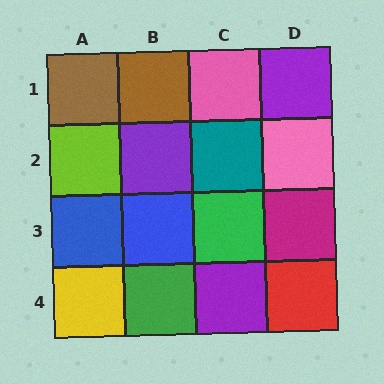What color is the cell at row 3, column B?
Blue.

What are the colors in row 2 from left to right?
Lime, purple, teal, pink.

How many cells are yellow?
1 cell is yellow.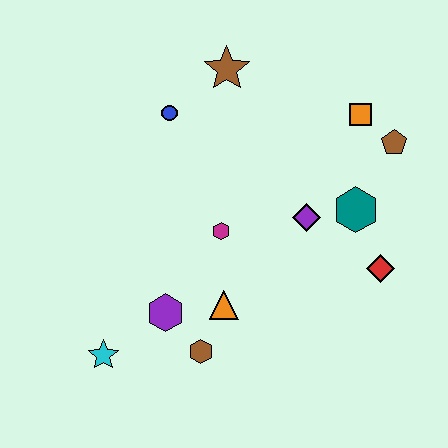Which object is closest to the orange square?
The brown pentagon is closest to the orange square.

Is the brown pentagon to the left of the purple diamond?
No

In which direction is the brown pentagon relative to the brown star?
The brown pentagon is to the right of the brown star.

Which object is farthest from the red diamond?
The cyan star is farthest from the red diamond.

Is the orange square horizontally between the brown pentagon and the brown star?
Yes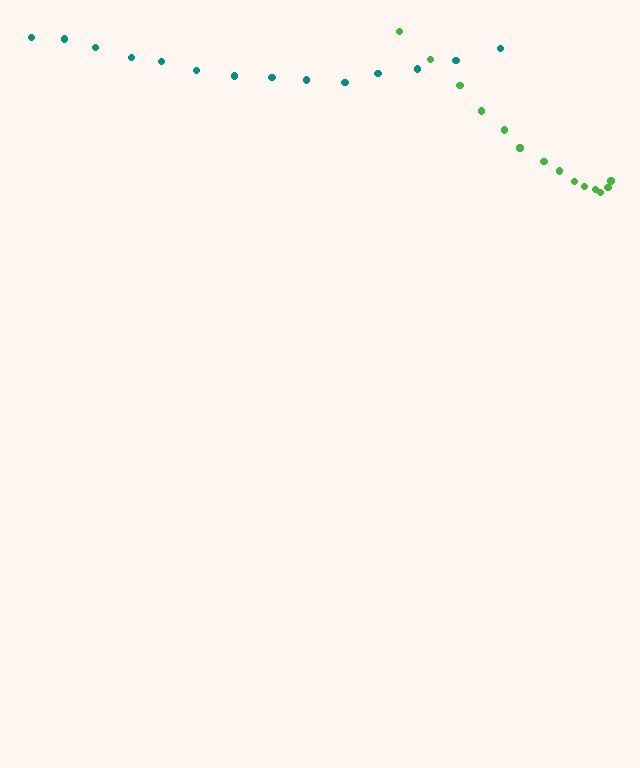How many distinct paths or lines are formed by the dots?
There are 2 distinct paths.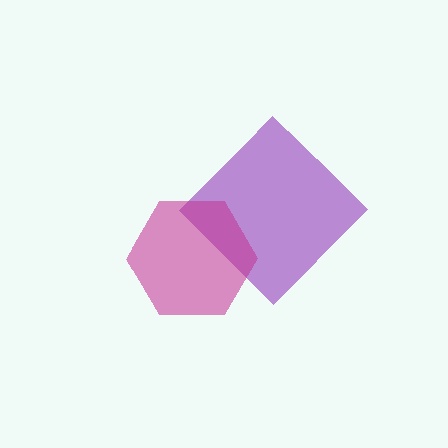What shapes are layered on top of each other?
The layered shapes are: a purple diamond, a magenta hexagon.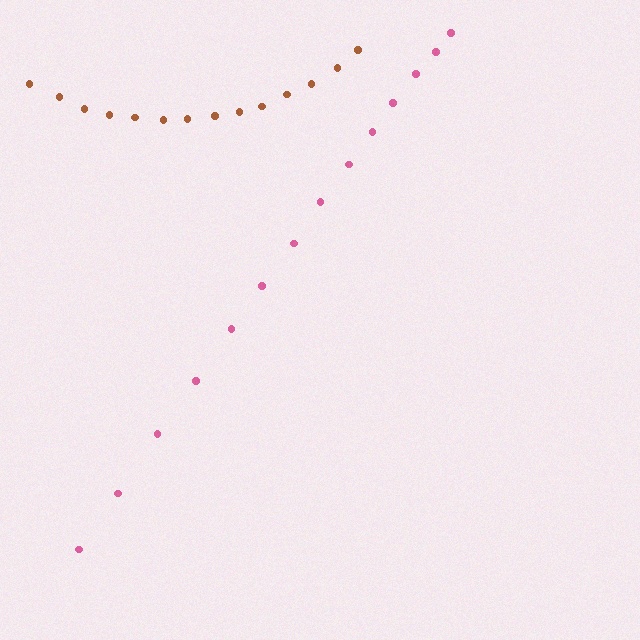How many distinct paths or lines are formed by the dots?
There are 2 distinct paths.